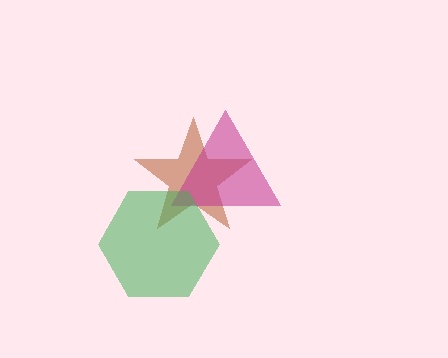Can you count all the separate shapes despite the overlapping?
Yes, there are 3 separate shapes.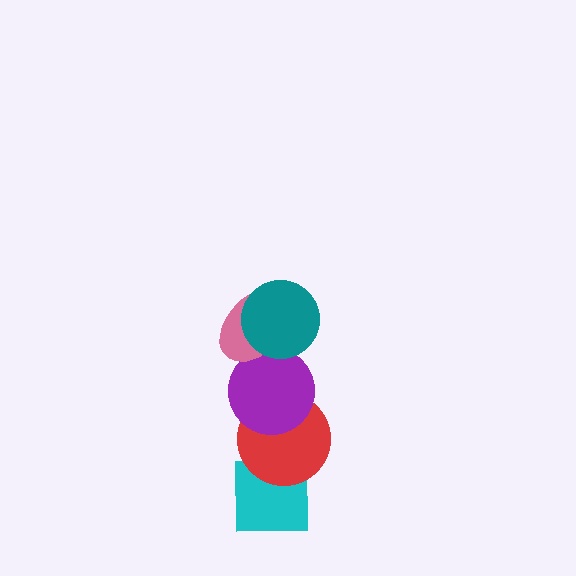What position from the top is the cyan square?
The cyan square is 5th from the top.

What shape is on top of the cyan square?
The red circle is on top of the cyan square.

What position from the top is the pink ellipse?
The pink ellipse is 2nd from the top.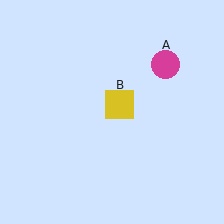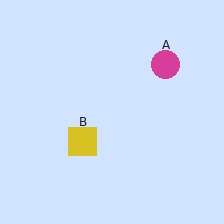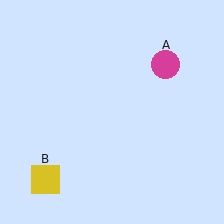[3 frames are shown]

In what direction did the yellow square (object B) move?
The yellow square (object B) moved down and to the left.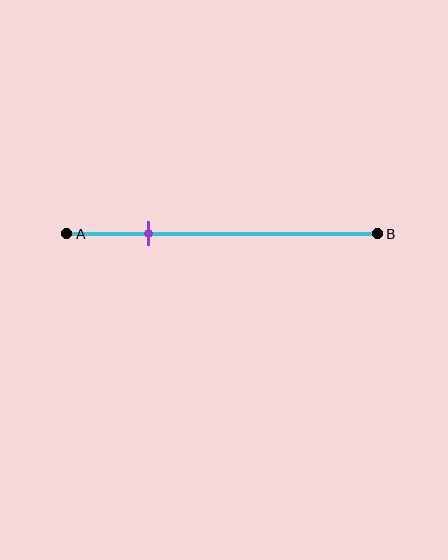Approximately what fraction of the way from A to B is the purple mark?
The purple mark is approximately 25% of the way from A to B.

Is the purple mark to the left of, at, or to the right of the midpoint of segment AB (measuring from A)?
The purple mark is to the left of the midpoint of segment AB.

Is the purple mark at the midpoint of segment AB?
No, the mark is at about 25% from A, not at the 50% midpoint.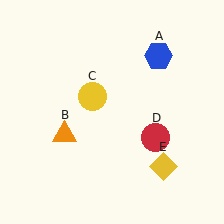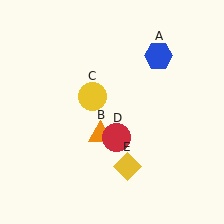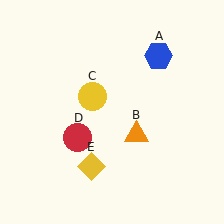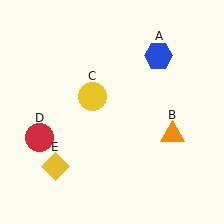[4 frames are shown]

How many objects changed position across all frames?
3 objects changed position: orange triangle (object B), red circle (object D), yellow diamond (object E).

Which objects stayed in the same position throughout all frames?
Blue hexagon (object A) and yellow circle (object C) remained stationary.